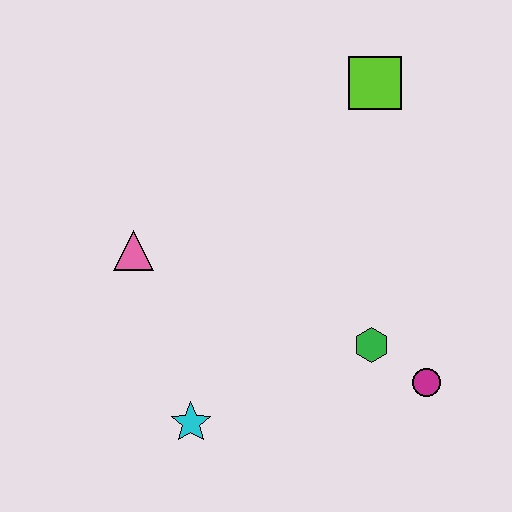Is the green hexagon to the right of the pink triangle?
Yes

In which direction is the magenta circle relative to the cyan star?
The magenta circle is to the right of the cyan star.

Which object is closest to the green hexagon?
The magenta circle is closest to the green hexagon.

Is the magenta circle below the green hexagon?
Yes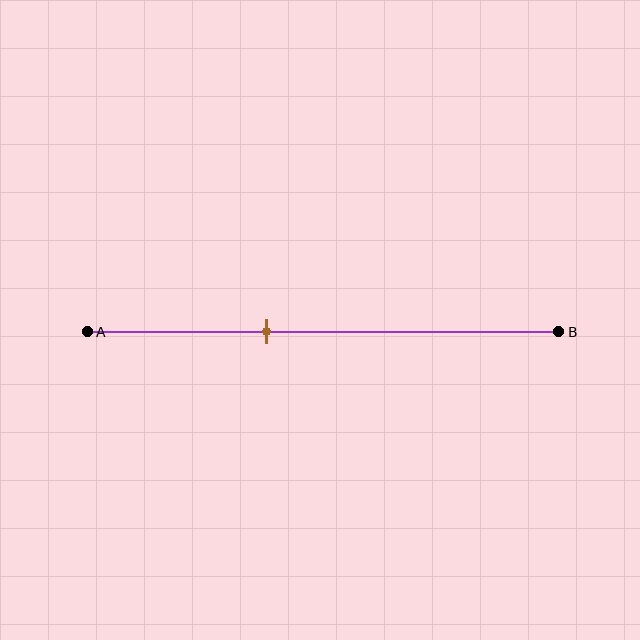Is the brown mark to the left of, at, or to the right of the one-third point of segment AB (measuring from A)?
The brown mark is to the right of the one-third point of segment AB.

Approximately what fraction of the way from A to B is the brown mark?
The brown mark is approximately 40% of the way from A to B.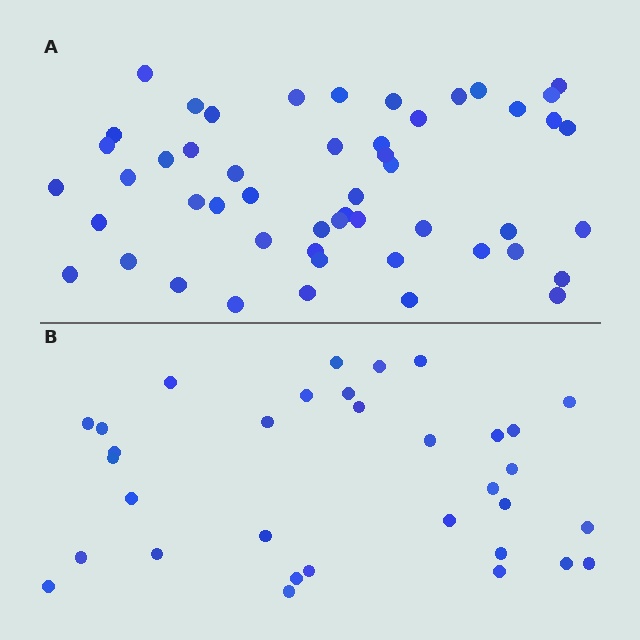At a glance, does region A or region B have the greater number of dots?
Region A (the top region) has more dots.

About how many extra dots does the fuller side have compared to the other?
Region A has approximately 20 more dots than region B.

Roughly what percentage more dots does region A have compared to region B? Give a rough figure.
About 55% more.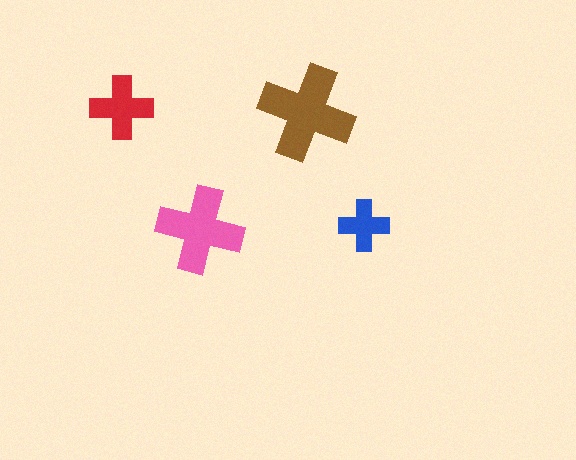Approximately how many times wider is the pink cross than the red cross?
About 1.5 times wider.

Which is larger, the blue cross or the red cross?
The red one.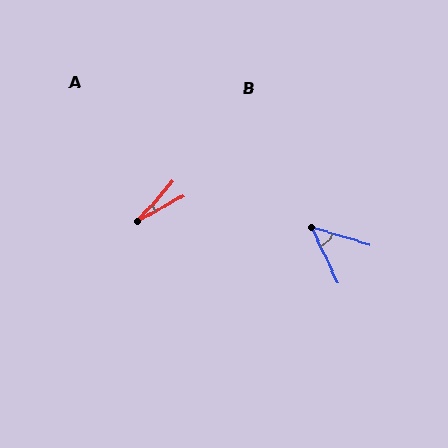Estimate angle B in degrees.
Approximately 48 degrees.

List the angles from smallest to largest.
A (19°), B (48°).